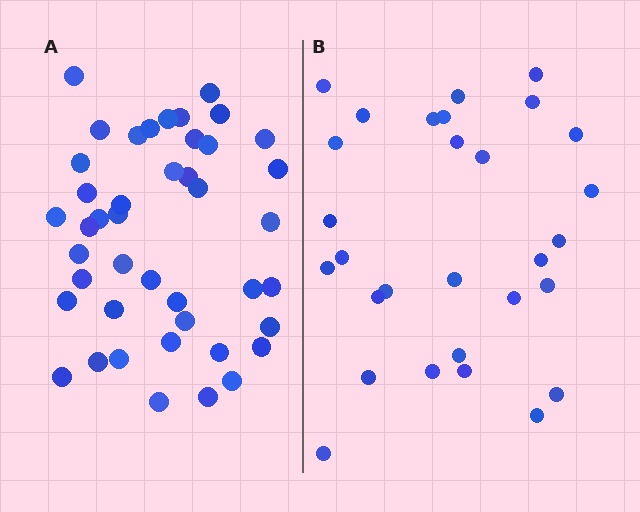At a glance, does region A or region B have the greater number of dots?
Region A (the left region) has more dots.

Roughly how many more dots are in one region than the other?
Region A has approximately 15 more dots than region B.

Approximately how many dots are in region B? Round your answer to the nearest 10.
About 30 dots. (The exact count is 29, which rounds to 30.)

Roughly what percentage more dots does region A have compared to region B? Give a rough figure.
About 50% more.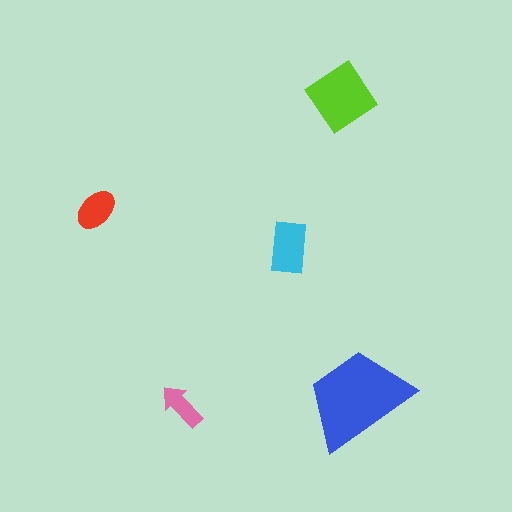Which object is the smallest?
The pink arrow.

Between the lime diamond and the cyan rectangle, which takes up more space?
The lime diamond.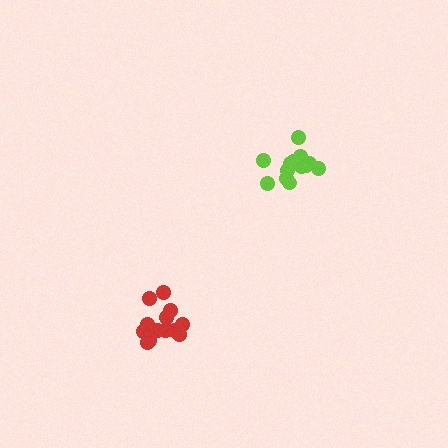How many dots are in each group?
Group 1: 13 dots, Group 2: 14 dots (27 total).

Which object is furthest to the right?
The lime cluster is rightmost.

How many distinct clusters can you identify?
There are 2 distinct clusters.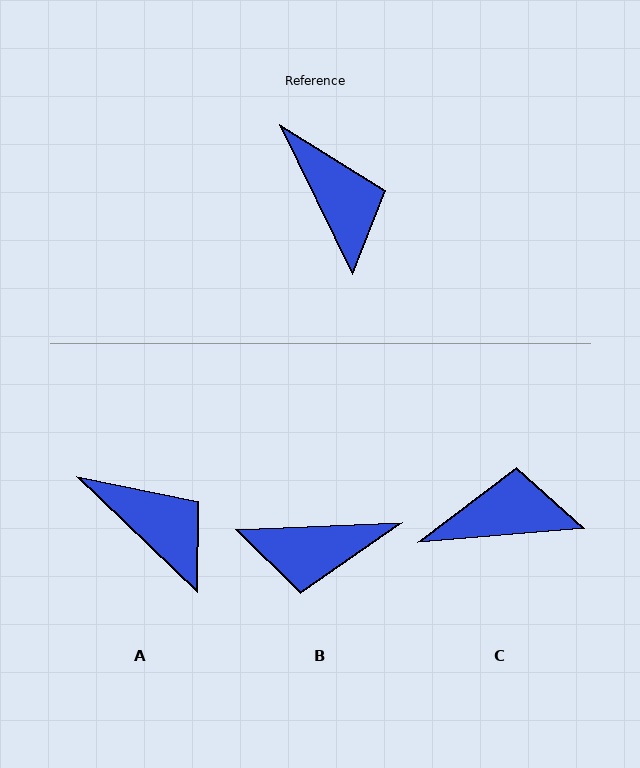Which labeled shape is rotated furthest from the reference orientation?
B, about 114 degrees away.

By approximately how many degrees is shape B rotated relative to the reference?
Approximately 114 degrees clockwise.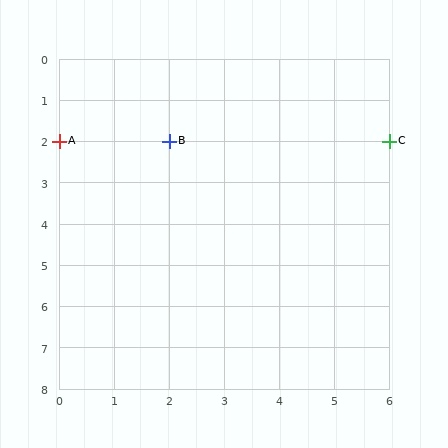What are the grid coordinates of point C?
Point C is at grid coordinates (6, 2).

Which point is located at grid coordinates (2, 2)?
Point B is at (2, 2).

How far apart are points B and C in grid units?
Points B and C are 4 columns apart.